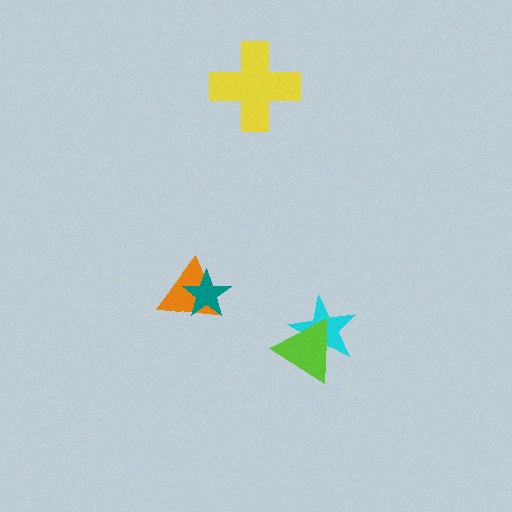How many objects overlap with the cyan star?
1 object overlaps with the cyan star.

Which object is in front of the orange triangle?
The teal star is in front of the orange triangle.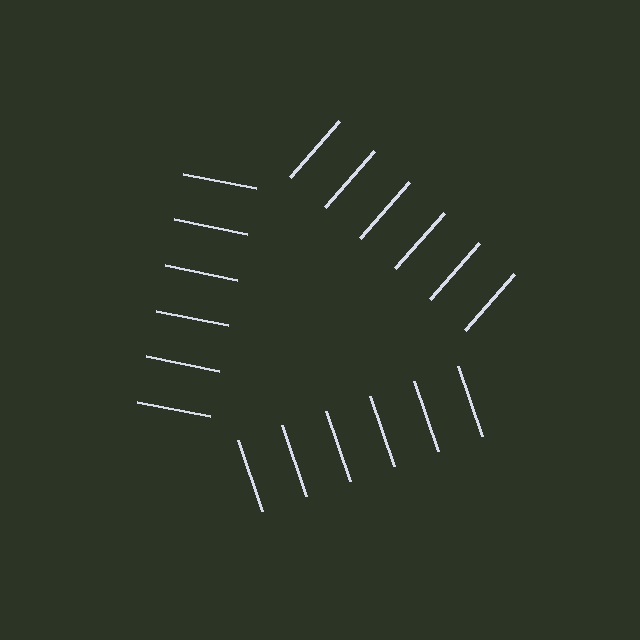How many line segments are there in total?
18 — 6 along each of the 3 edges.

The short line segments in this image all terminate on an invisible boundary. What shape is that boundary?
An illusory triangle — the line segments terminate on its edges but no continuous stroke is drawn.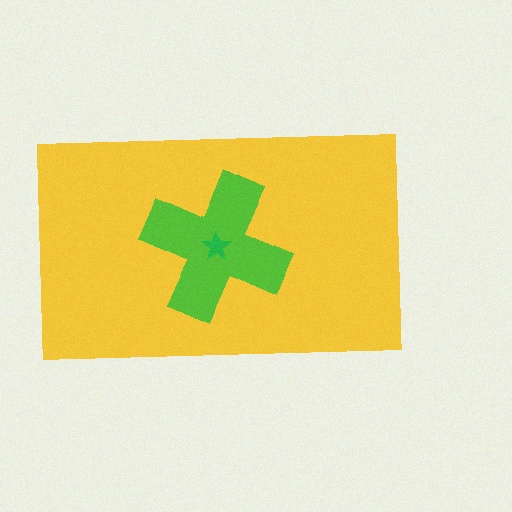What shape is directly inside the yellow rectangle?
The lime cross.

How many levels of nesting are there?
3.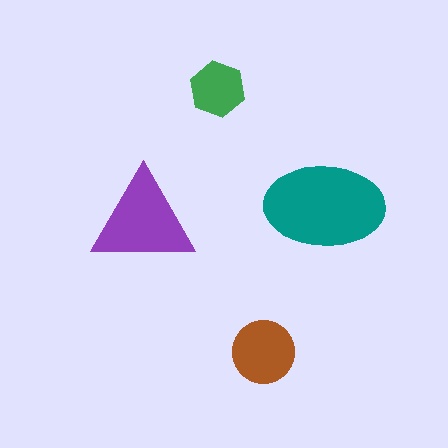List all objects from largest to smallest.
The teal ellipse, the purple triangle, the brown circle, the green hexagon.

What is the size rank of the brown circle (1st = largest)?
3rd.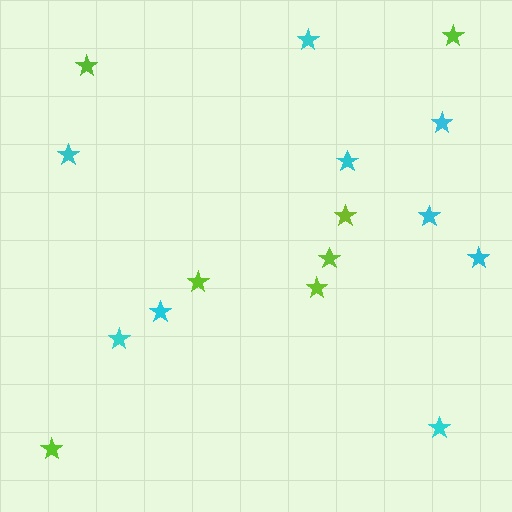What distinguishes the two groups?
There are 2 groups: one group of cyan stars (9) and one group of lime stars (7).